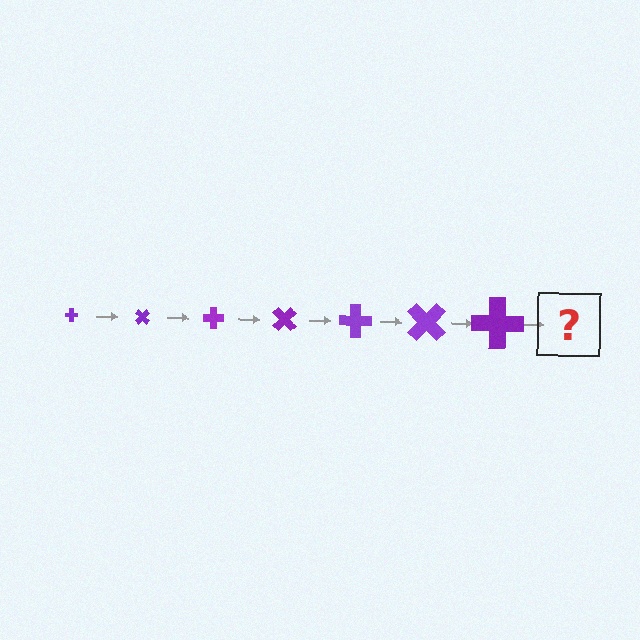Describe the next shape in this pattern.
It should be a cross, larger than the previous one and rotated 315 degrees from the start.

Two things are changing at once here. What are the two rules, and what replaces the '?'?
The two rules are that the cross grows larger each step and it rotates 45 degrees each step. The '?' should be a cross, larger than the previous one and rotated 315 degrees from the start.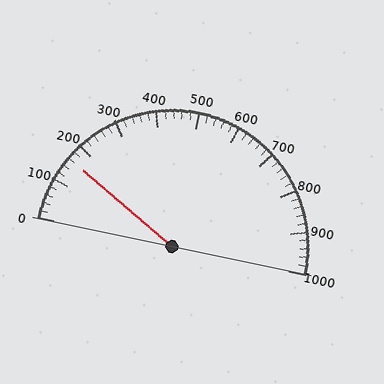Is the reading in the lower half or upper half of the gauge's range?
The reading is in the lower half of the range (0 to 1000).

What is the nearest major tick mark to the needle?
The nearest major tick mark is 200.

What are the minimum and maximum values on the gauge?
The gauge ranges from 0 to 1000.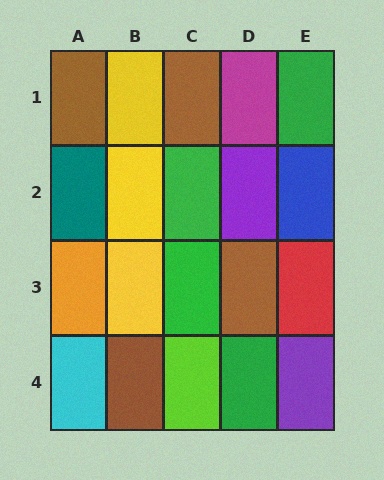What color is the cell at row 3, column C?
Green.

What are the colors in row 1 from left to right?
Brown, yellow, brown, magenta, green.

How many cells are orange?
1 cell is orange.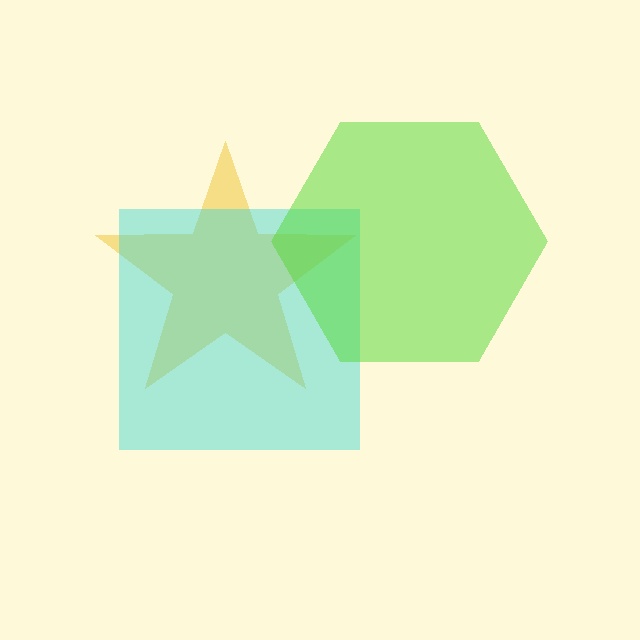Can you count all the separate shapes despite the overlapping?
Yes, there are 3 separate shapes.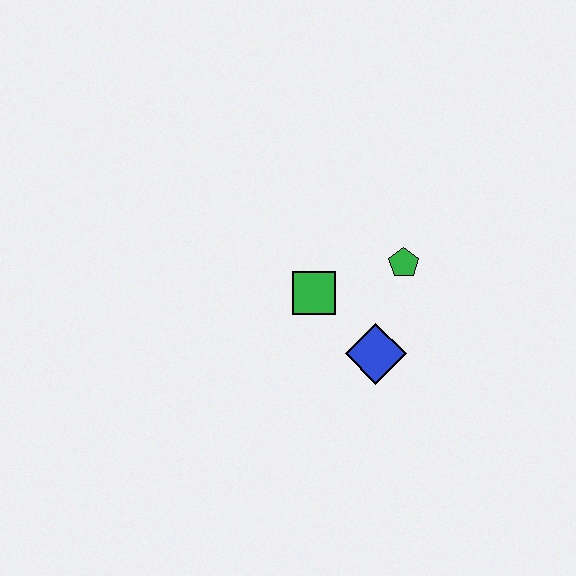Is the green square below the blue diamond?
No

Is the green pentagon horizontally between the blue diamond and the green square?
No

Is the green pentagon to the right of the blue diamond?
Yes